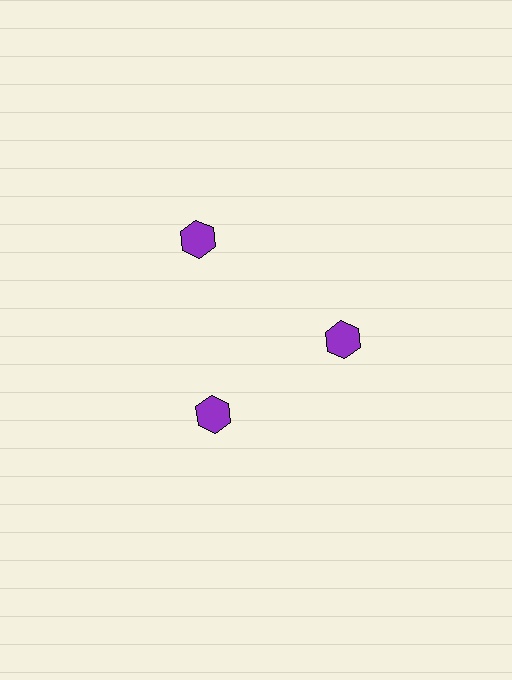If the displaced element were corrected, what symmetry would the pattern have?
It would have 3-fold rotational symmetry — the pattern would map onto itself every 120 degrees.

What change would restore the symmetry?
The symmetry would be restored by moving it inward, back onto the ring so that all 3 hexagons sit at equal angles and equal distance from the center.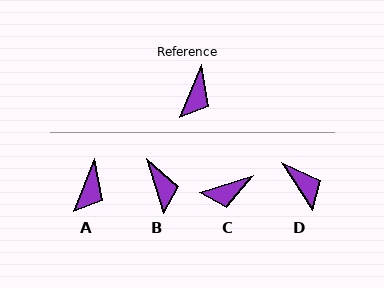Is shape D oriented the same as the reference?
No, it is off by about 55 degrees.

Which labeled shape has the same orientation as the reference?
A.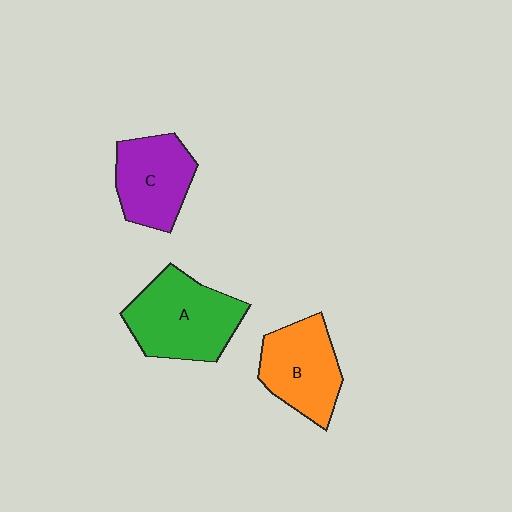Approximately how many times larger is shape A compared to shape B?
Approximately 1.2 times.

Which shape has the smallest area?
Shape C (purple).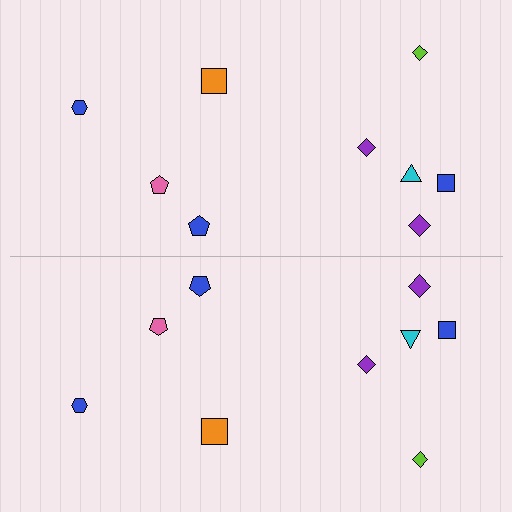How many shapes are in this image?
There are 18 shapes in this image.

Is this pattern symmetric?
Yes, this pattern has bilateral (reflection) symmetry.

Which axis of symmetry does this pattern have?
The pattern has a horizontal axis of symmetry running through the center of the image.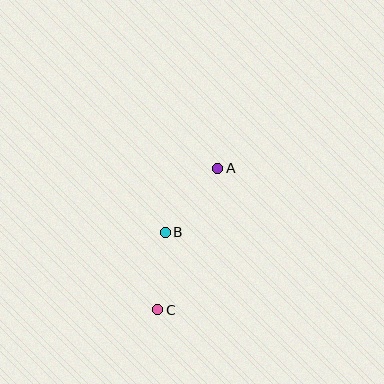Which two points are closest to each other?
Points B and C are closest to each other.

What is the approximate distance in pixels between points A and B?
The distance between A and B is approximately 83 pixels.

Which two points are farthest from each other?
Points A and C are farthest from each other.